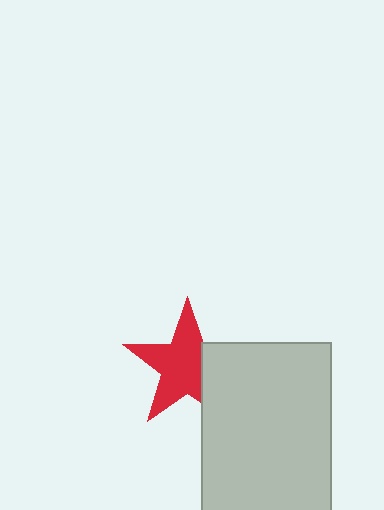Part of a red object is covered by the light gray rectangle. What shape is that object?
It is a star.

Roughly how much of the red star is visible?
Most of it is visible (roughly 70%).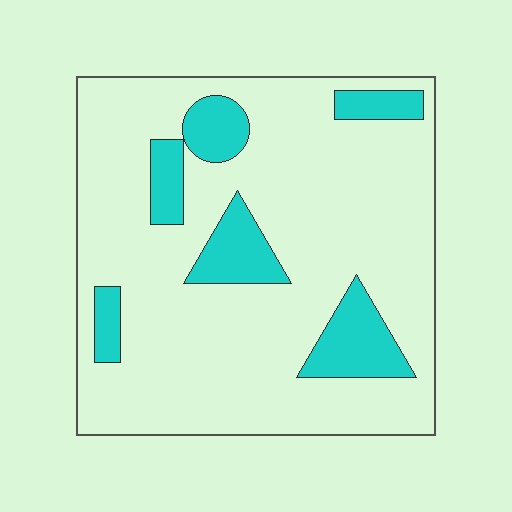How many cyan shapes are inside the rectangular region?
6.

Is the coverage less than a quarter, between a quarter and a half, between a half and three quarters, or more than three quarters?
Less than a quarter.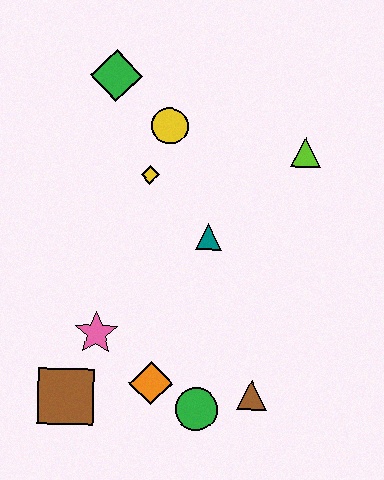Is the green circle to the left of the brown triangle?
Yes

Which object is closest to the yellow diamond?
The yellow circle is closest to the yellow diamond.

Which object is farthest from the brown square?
The lime triangle is farthest from the brown square.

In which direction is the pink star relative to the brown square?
The pink star is above the brown square.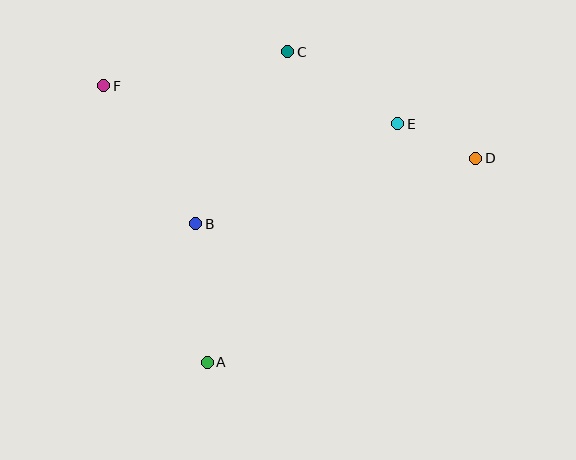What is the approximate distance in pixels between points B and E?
The distance between B and E is approximately 225 pixels.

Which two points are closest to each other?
Points D and E are closest to each other.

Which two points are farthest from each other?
Points D and F are farthest from each other.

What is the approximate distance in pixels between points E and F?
The distance between E and F is approximately 296 pixels.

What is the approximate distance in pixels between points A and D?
The distance between A and D is approximately 338 pixels.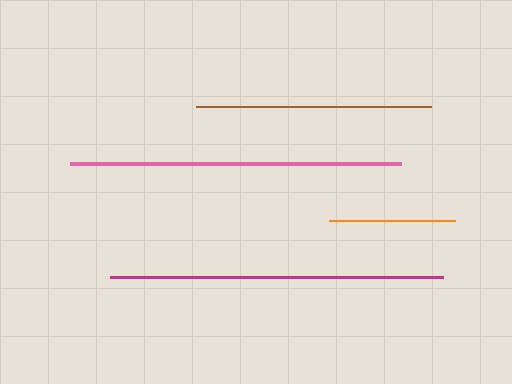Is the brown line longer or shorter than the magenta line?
The magenta line is longer than the brown line.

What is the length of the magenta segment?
The magenta segment is approximately 333 pixels long.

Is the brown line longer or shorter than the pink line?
The pink line is longer than the brown line.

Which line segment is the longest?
The magenta line is the longest at approximately 333 pixels.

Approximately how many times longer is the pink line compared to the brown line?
The pink line is approximately 1.4 times the length of the brown line.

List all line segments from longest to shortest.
From longest to shortest: magenta, pink, brown, orange.